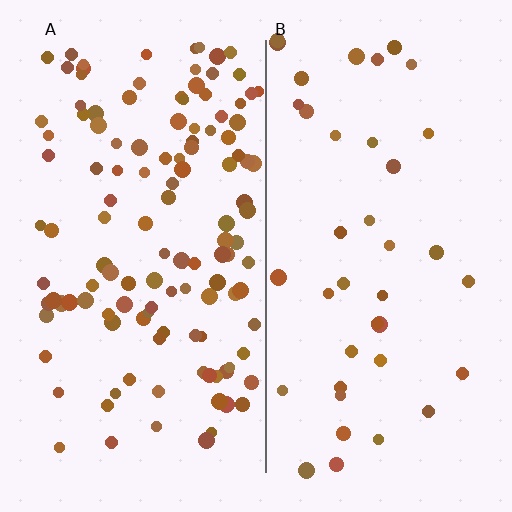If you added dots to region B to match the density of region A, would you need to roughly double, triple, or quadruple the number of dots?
Approximately triple.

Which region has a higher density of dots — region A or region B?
A (the left).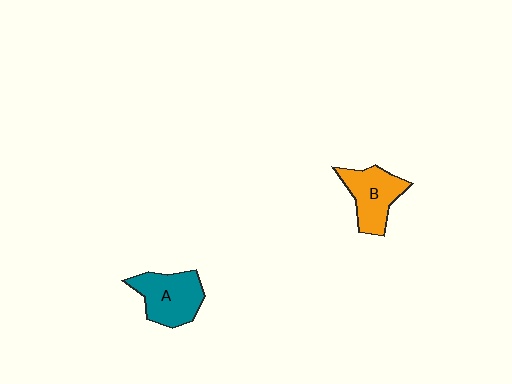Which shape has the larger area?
Shape A (teal).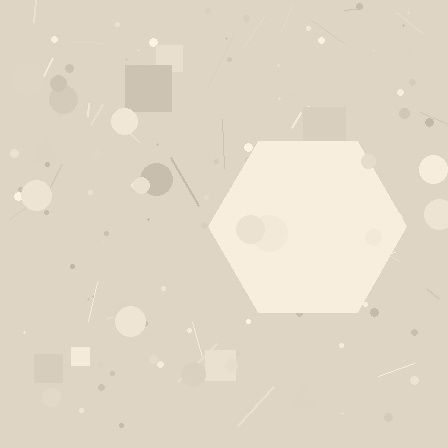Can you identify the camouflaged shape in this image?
The camouflaged shape is a hexagon.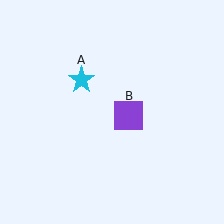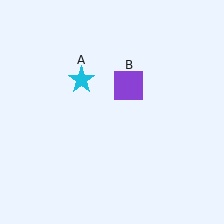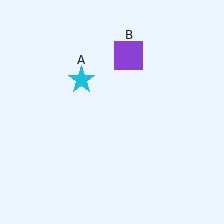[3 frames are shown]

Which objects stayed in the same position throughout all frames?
Cyan star (object A) remained stationary.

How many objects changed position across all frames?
1 object changed position: purple square (object B).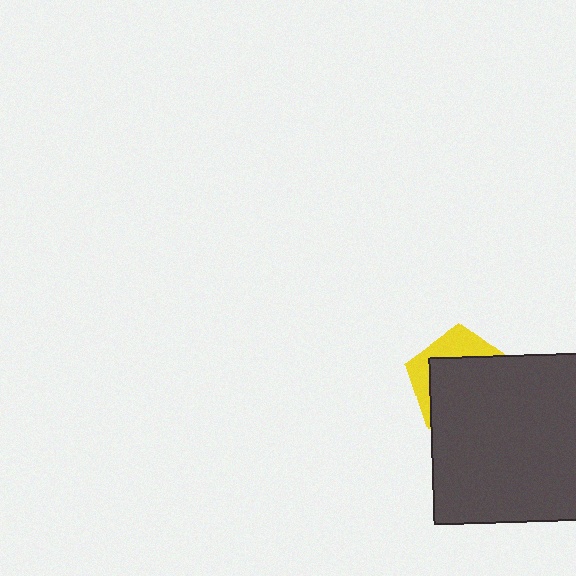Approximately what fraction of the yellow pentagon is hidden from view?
Roughly 69% of the yellow pentagon is hidden behind the dark gray rectangle.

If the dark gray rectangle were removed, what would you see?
You would see the complete yellow pentagon.